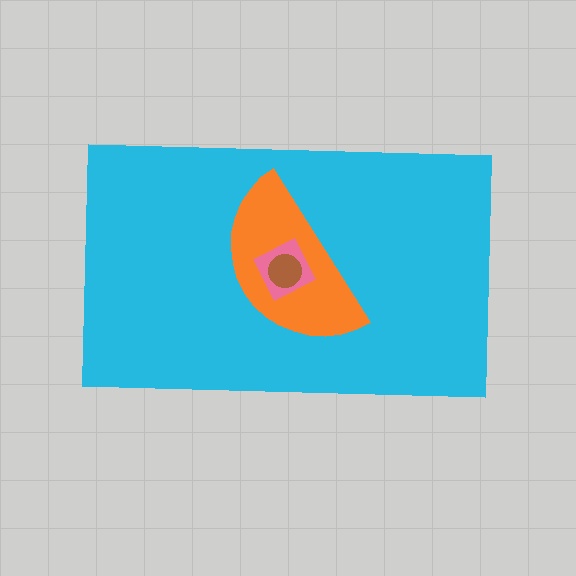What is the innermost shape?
The brown circle.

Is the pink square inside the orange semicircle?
Yes.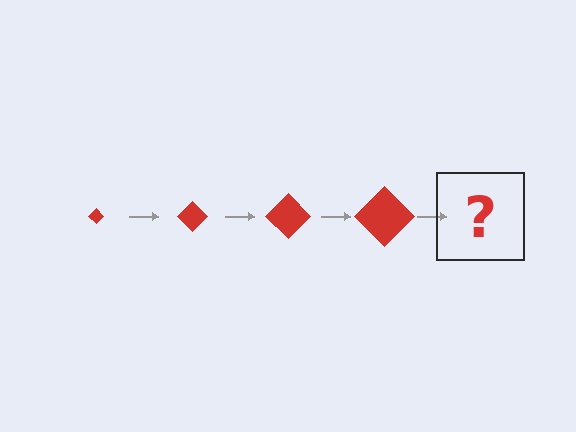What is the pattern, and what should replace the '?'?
The pattern is that the diamond gets progressively larger each step. The '?' should be a red diamond, larger than the previous one.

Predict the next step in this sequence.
The next step is a red diamond, larger than the previous one.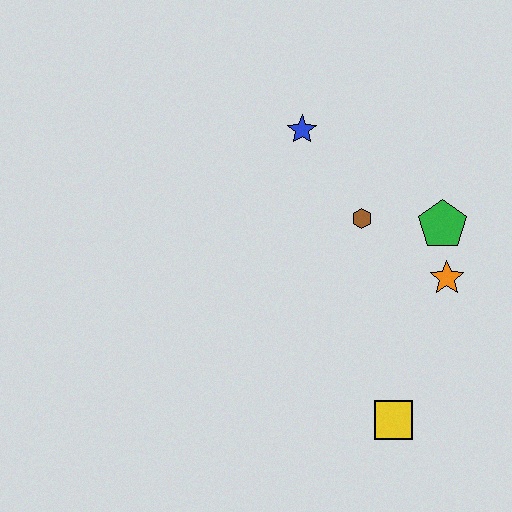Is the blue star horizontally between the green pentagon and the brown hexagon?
No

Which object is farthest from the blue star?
The yellow square is farthest from the blue star.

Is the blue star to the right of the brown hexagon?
No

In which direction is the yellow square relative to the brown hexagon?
The yellow square is below the brown hexagon.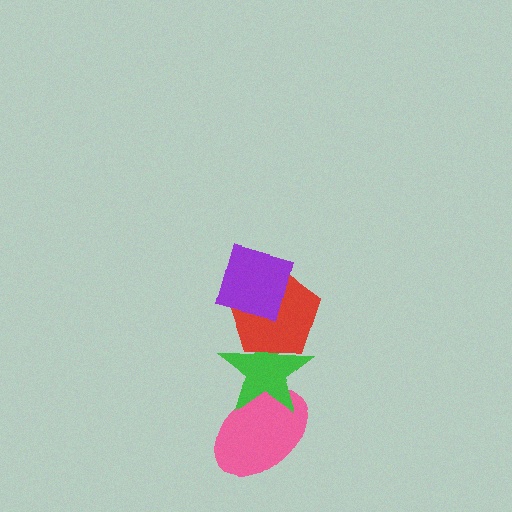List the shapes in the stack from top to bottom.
From top to bottom: the purple diamond, the red pentagon, the green star, the pink ellipse.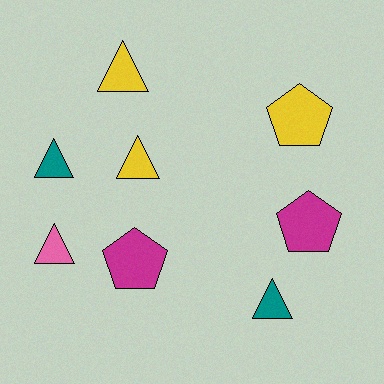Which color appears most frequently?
Yellow, with 3 objects.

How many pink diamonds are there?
There are no pink diamonds.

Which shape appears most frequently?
Triangle, with 5 objects.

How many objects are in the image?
There are 8 objects.